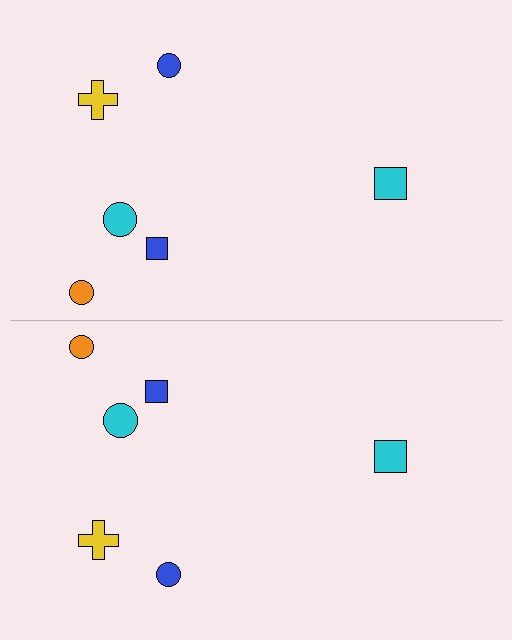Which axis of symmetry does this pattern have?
The pattern has a horizontal axis of symmetry running through the center of the image.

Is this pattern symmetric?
Yes, this pattern has bilateral (reflection) symmetry.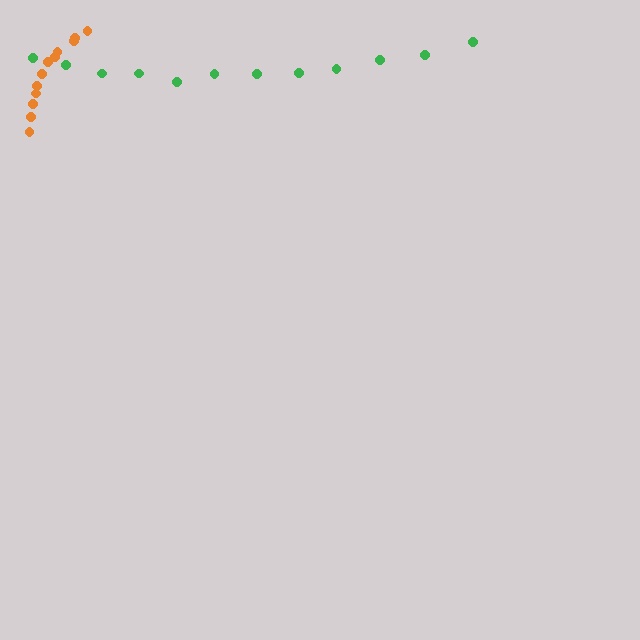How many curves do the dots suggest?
There are 2 distinct paths.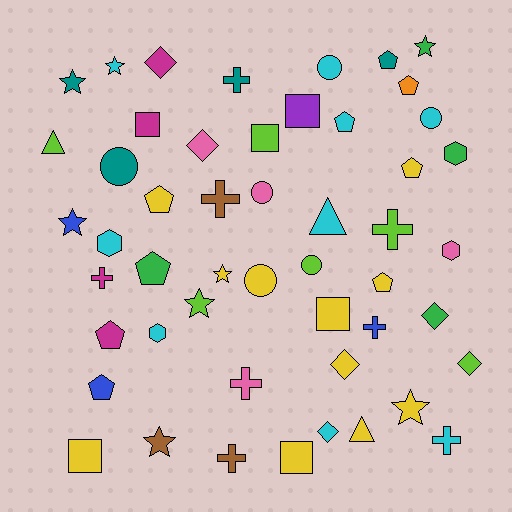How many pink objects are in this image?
There are 4 pink objects.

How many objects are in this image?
There are 50 objects.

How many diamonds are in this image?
There are 6 diamonds.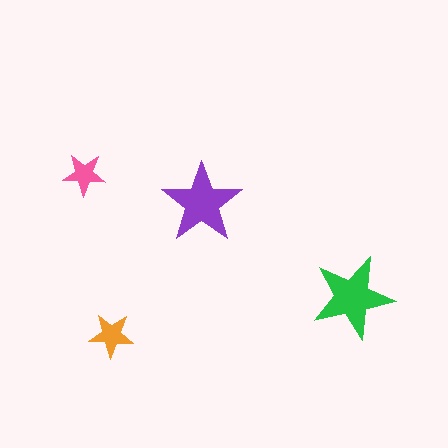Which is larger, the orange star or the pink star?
The orange one.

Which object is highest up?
The pink star is topmost.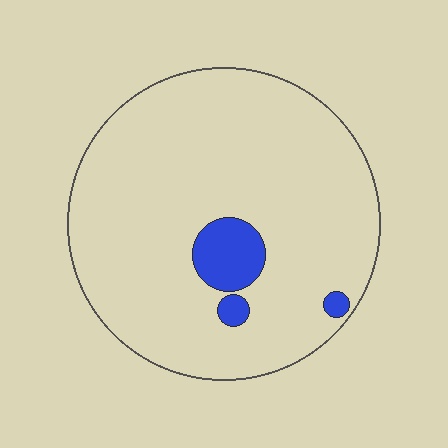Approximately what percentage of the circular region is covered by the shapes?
Approximately 5%.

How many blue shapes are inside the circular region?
3.